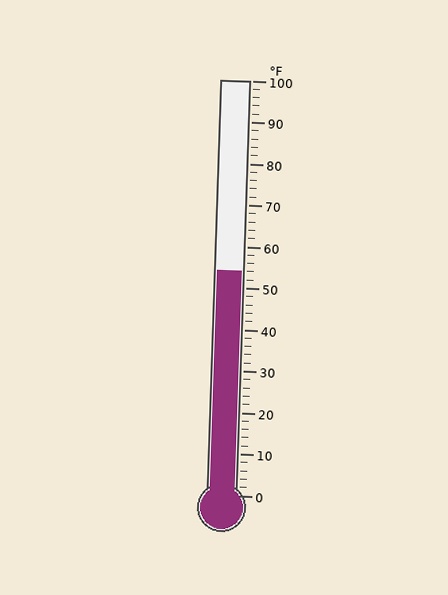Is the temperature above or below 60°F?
The temperature is below 60°F.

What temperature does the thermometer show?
The thermometer shows approximately 54°F.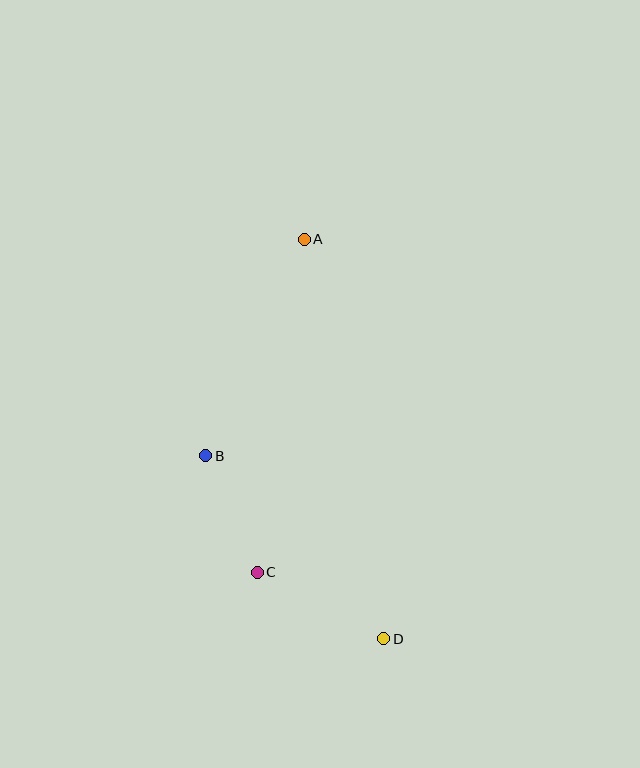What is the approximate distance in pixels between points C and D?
The distance between C and D is approximately 143 pixels.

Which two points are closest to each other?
Points B and C are closest to each other.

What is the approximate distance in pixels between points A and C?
The distance between A and C is approximately 336 pixels.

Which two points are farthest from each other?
Points A and D are farthest from each other.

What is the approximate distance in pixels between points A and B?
The distance between A and B is approximately 238 pixels.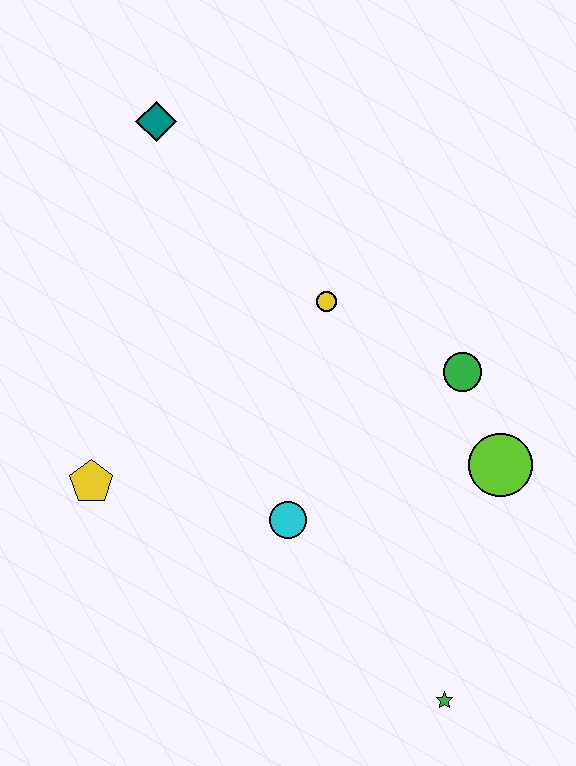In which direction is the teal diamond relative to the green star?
The teal diamond is above the green star.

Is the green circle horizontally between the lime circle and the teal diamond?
Yes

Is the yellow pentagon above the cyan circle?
Yes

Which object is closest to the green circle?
The lime circle is closest to the green circle.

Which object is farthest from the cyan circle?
The teal diamond is farthest from the cyan circle.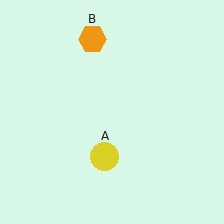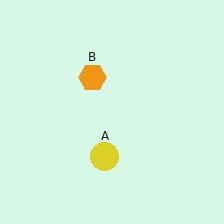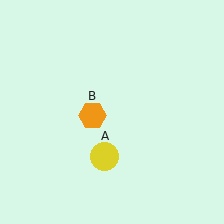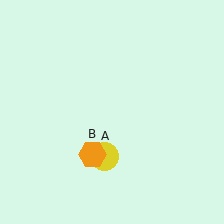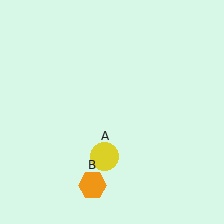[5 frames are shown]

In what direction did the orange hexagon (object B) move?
The orange hexagon (object B) moved down.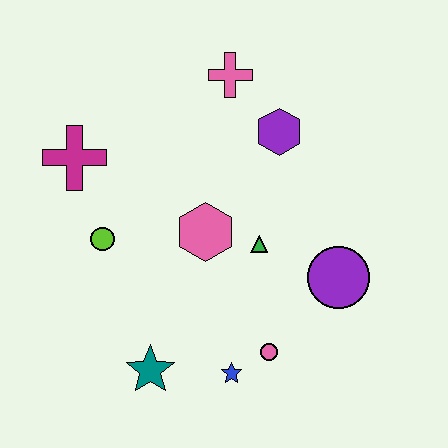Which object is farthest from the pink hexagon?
The pink cross is farthest from the pink hexagon.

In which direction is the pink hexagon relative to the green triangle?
The pink hexagon is to the left of the green triangle.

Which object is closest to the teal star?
The blue star is closest to the teal star.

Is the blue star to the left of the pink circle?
Yes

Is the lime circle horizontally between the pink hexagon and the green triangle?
No